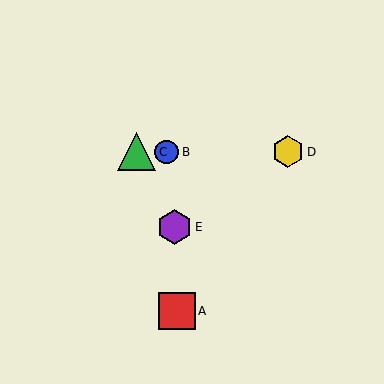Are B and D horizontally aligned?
Yes, both are at y≈152.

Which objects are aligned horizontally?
Objects B, C, D are aligned horizontally.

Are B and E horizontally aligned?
No, B is at y≈152 and E is at y≈227.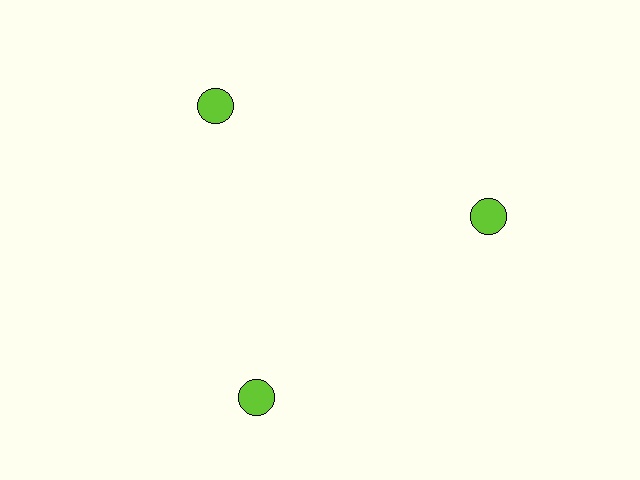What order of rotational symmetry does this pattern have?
This pattern has 3-fold rotational symmetry.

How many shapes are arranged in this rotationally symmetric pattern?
There are 3 shapes, arranged in 3 groups of 1.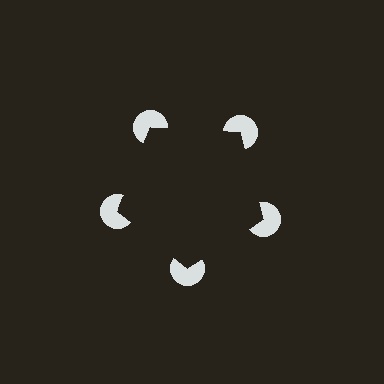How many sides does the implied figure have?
5 sides.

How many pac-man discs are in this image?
There are 5 — one at each vertex of the illusory pentagon.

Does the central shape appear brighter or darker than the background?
It typically appears slightly darker than the background, even though no actual brightness change is drawn.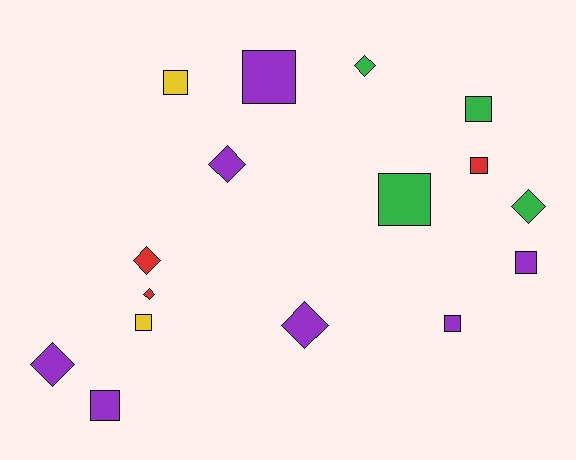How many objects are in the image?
There are 16 objects.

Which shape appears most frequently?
Square, with 9 objects.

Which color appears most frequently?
Purple, with 7 objects.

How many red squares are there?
There is 1 red square.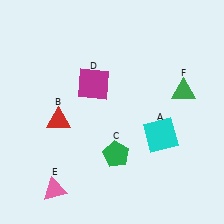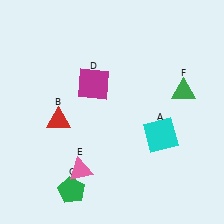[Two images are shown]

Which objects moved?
The objects that moved are: the green pentagon (C), the pink triangle (E).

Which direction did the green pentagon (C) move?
The green pentagon (C) moved left.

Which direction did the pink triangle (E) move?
The pink triangle (E) moved right.